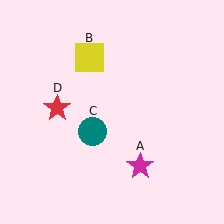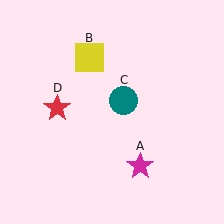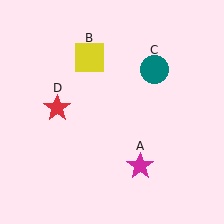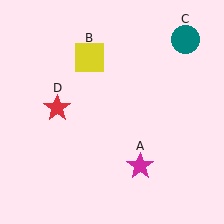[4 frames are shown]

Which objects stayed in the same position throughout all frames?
Magenta star (object A) and yellow square (object B) and red star (object D) remained stationary.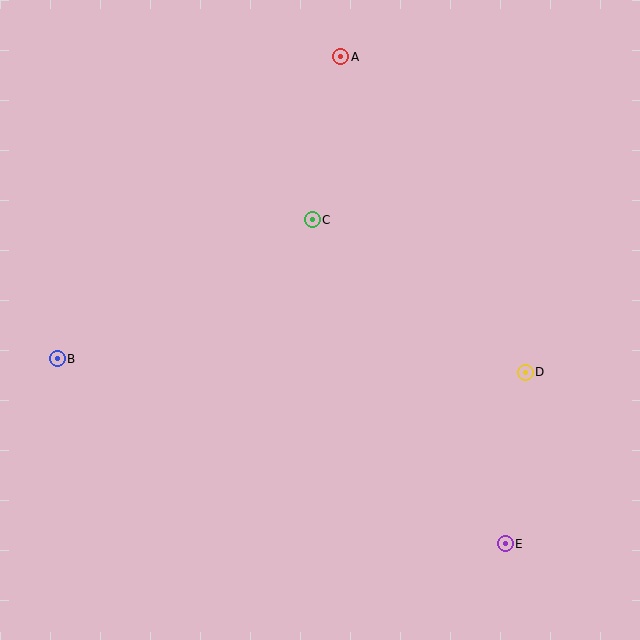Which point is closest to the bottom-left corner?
Point B is closest to the bottom-left corner.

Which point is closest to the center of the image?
Point C at (312, 220) is closest to the center.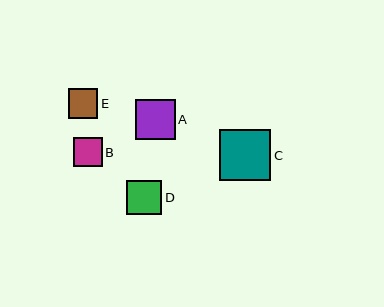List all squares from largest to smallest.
From largest to smallest: C, A, D, E, B.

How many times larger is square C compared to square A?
Square C is approximately 1.3 times the size of square A.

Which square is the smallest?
Square B is the smallest with a size of approximately 29 pixels.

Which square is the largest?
Square C is the largest with a size of approximately 51 pixels.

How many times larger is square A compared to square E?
Square A is approximately 1.4 times the size of square E.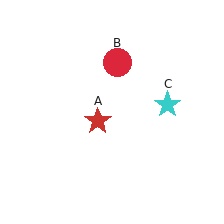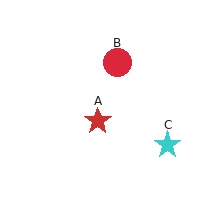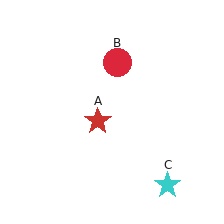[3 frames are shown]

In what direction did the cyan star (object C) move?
The cyan star (object C) moved down.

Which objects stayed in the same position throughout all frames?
Red star (object A) and red circle (object B) remained stationary.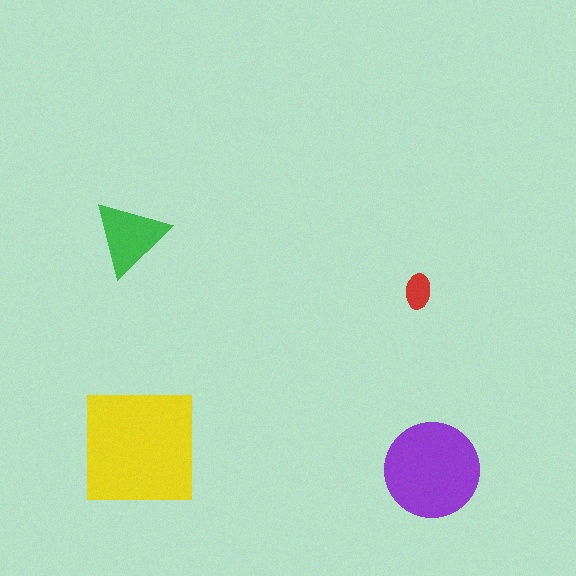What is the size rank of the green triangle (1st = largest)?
3rd.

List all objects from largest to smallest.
The yellow square, the purple circle, the green triangle, the red ellipse.